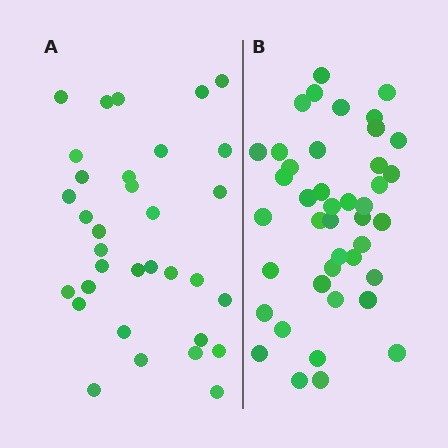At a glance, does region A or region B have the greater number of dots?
Region B (the right region) has more dots.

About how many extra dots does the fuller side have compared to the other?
Region B has roughly 8 or so more dots than region A.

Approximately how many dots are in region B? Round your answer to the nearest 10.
About 40 dots. (The exact count is 42, which rounds to 40.)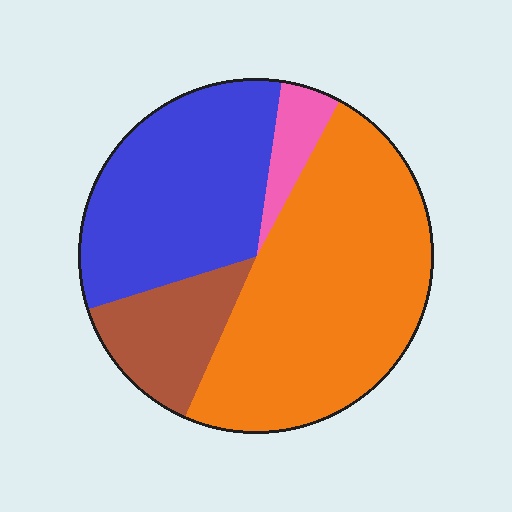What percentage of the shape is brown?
Brown covers 13% of the shape.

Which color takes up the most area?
Orange, at roughly 50%.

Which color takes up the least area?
Pink, at roughly 5%.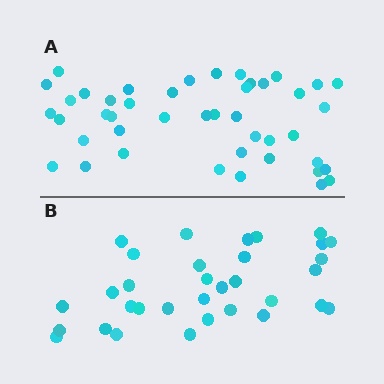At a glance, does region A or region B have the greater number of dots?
Region A (the top region) has more dots.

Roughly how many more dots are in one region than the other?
Region A has roughly 12 or so more dots than region B.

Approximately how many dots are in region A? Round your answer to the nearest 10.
About 40 dots. (The exact count is 44, which rounds to 40.)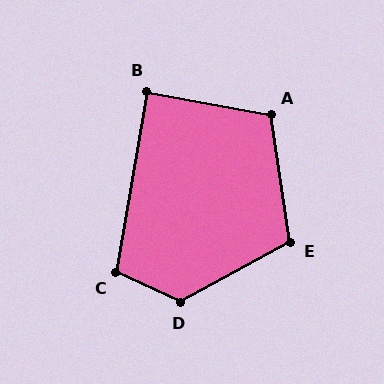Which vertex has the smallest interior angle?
B, at approximately 89 degrees.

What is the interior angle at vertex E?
Approximately 110 degrees (obtuse).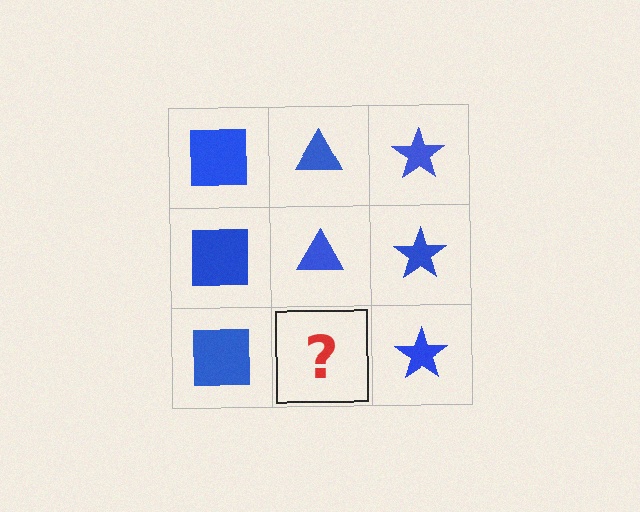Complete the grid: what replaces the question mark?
The question mark should be replaced with a blue triangle.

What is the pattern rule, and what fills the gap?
The rule is that each column has a consistent shape. The gap should be filled with a blue triangle.